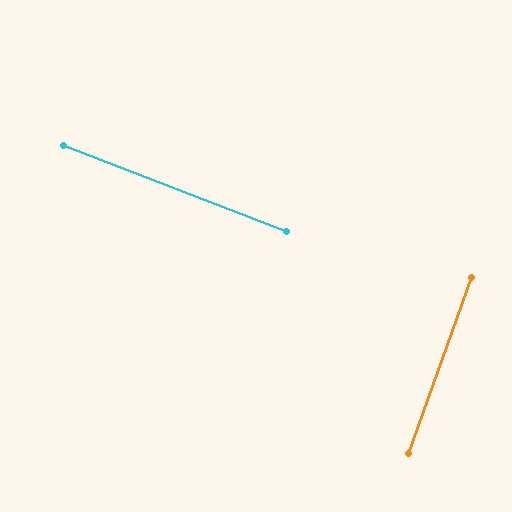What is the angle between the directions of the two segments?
Approximately 89 degrees.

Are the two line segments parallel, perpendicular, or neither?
Perpendicular — they meet at approximately 89°.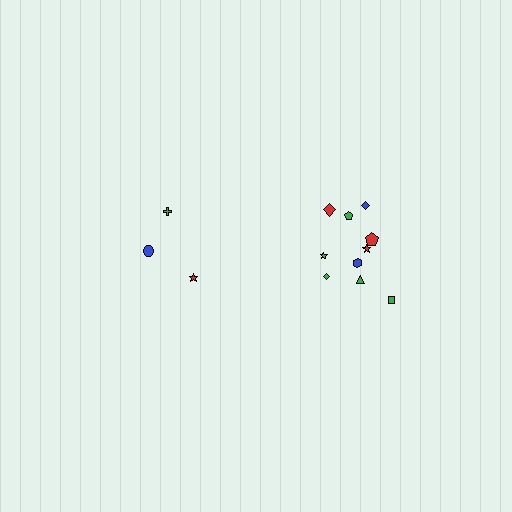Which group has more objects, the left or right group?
The right group.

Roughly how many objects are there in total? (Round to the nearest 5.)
Roughly 15 objects in total.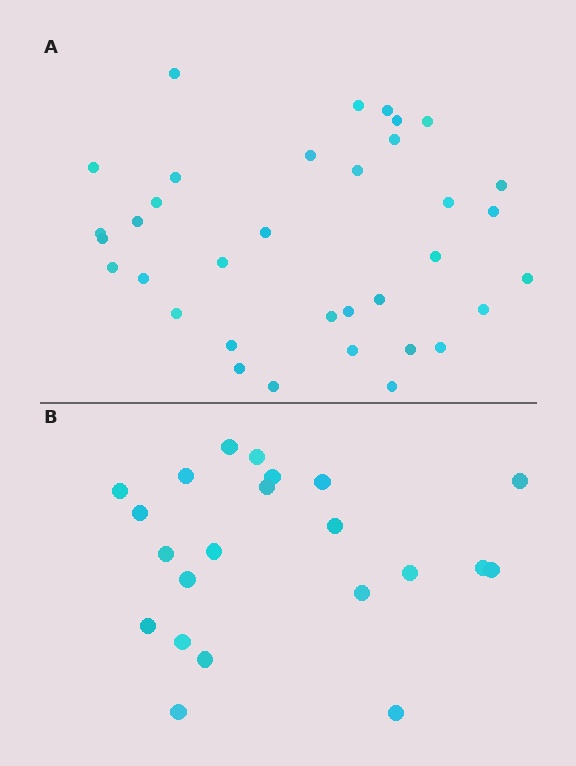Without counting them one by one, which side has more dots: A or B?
Region A (the top region) has more dots.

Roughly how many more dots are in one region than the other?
Region A has approximately 15 more dots than region B.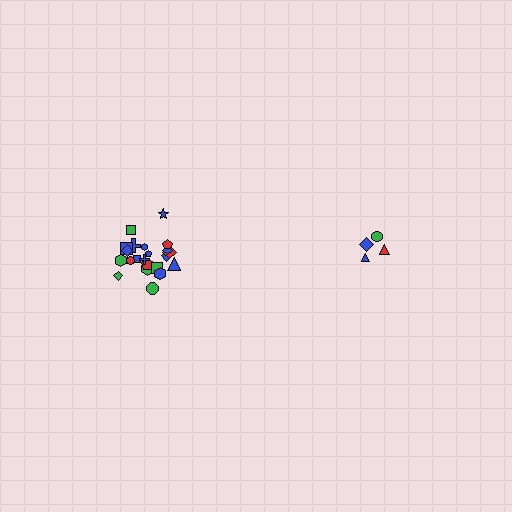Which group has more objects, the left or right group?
The left group.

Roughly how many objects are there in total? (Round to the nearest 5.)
Roughly 25 objects in total.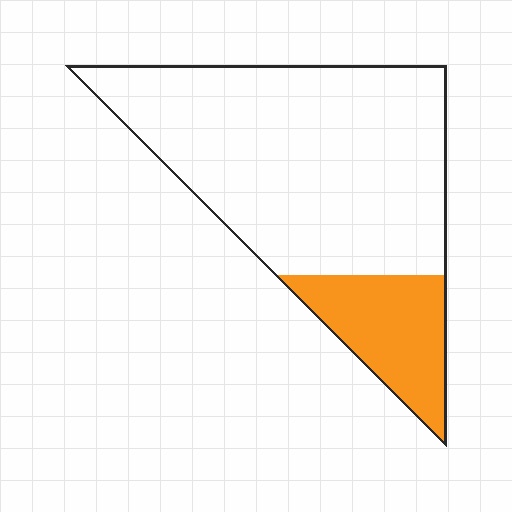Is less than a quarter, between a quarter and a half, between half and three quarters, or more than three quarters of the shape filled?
Less than a quarter.